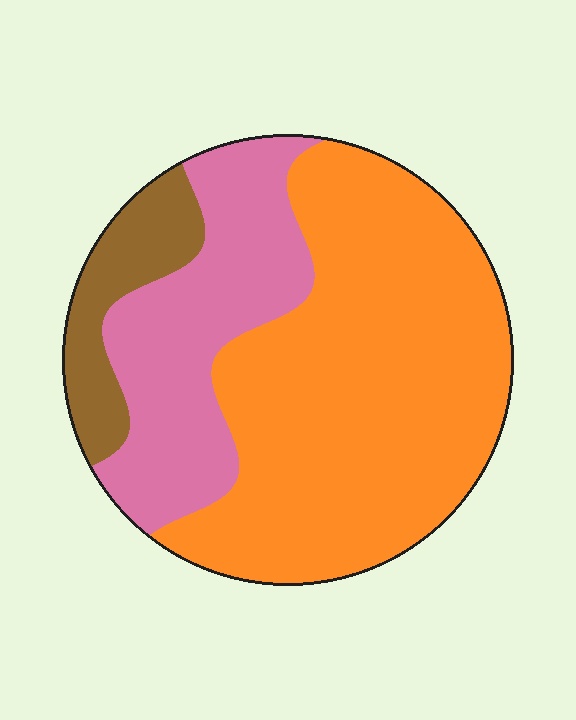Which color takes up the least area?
Brown, at roughly 10%.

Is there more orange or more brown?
Orange.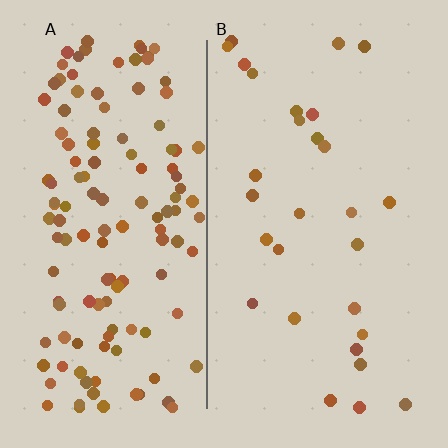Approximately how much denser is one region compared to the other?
Approximately 4.6× — region A over region B.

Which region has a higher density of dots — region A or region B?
A (the left).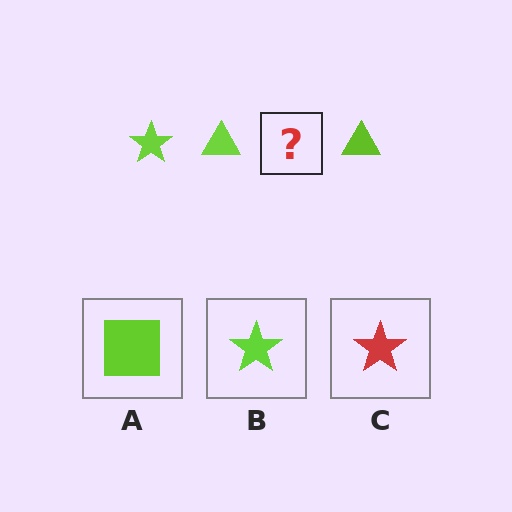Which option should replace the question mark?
Option B.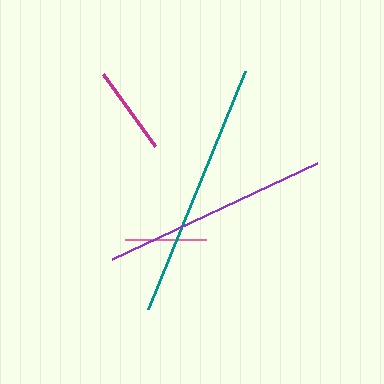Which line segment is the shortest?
The pink line is the shortest at approximately 81 pixels.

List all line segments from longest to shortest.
From longest to shortest: teal, purple, magenta, pink.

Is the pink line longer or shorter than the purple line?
The purple line is longer than the pink line.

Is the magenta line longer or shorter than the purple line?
The purple line is longer than the magenta line.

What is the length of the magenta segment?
The magenta segment is approximately 90 pixels long.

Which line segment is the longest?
The teal line is the longest at approximately 257 pixels.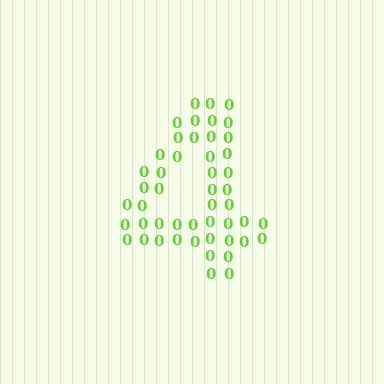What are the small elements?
The small elements are digit 0's.